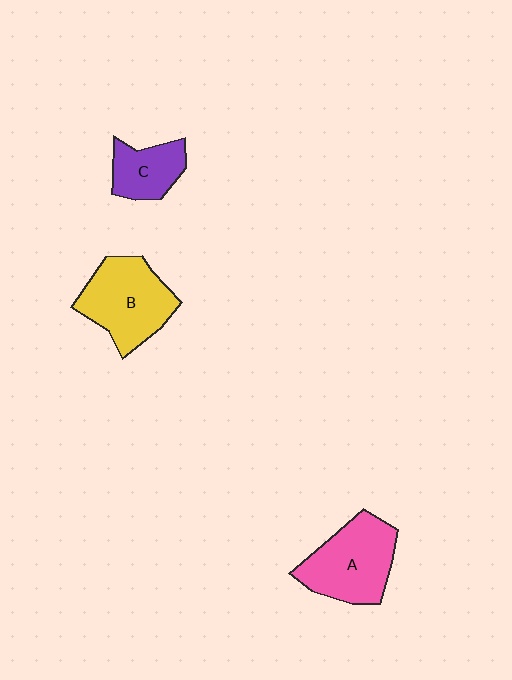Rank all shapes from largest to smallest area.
From largest to smallest: B (yellow), A (pink), C (purple).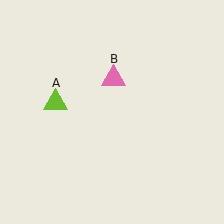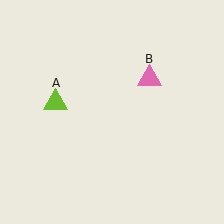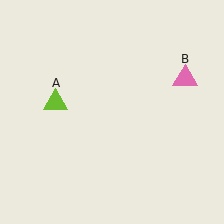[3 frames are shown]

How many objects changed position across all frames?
1 object changed position: pink triangle (object B).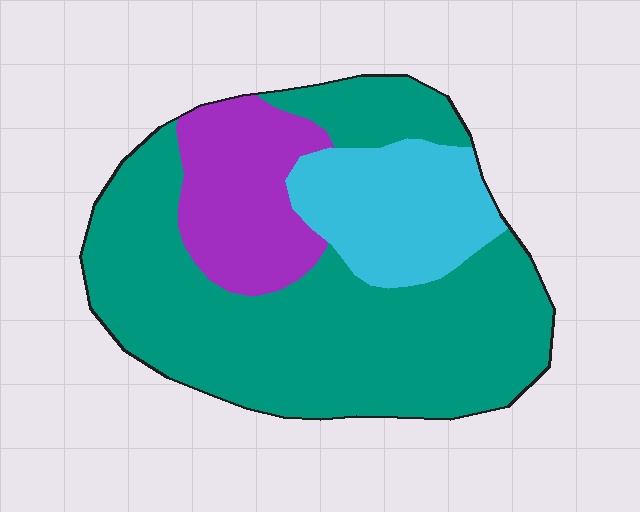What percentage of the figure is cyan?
Cyan covers about 20% of the figure.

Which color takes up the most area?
Teal, at roughly 65%.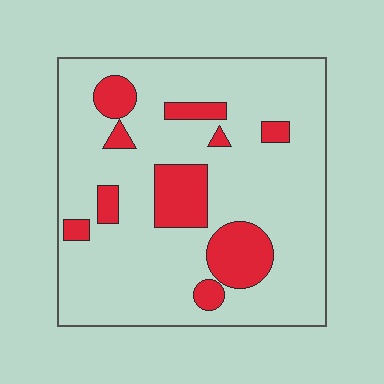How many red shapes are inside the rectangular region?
10.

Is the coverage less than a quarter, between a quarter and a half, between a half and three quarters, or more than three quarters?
Less than a quarter.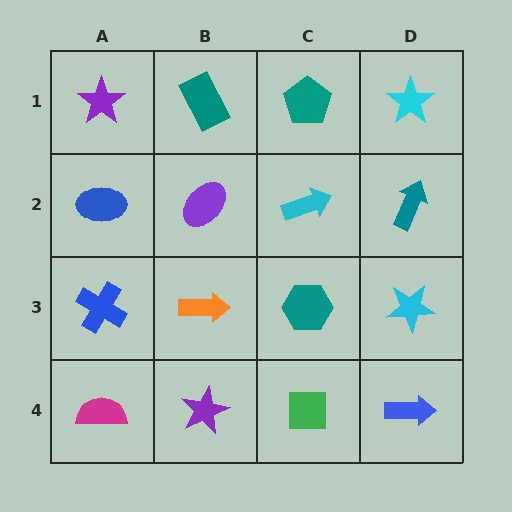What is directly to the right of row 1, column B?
A teal pentagon.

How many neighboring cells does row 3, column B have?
4.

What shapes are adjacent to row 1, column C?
A cyan arrow (row 2, column C), a teal rectangle (row 1, column B), a cyan star (row 1, column D).